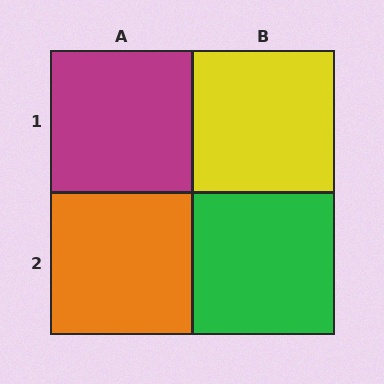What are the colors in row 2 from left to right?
Orange, green.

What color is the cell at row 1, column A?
Magenta.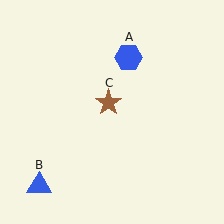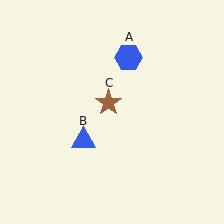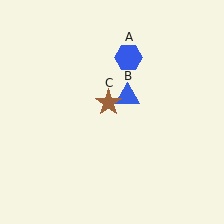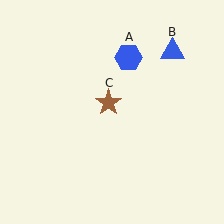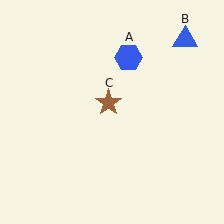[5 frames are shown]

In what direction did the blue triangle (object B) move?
The blue triangle (object B) moved up and to the right.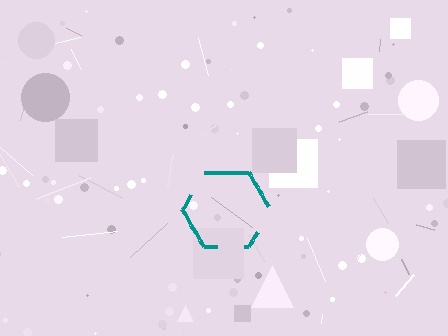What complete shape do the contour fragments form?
The contour fragments form a hexagon.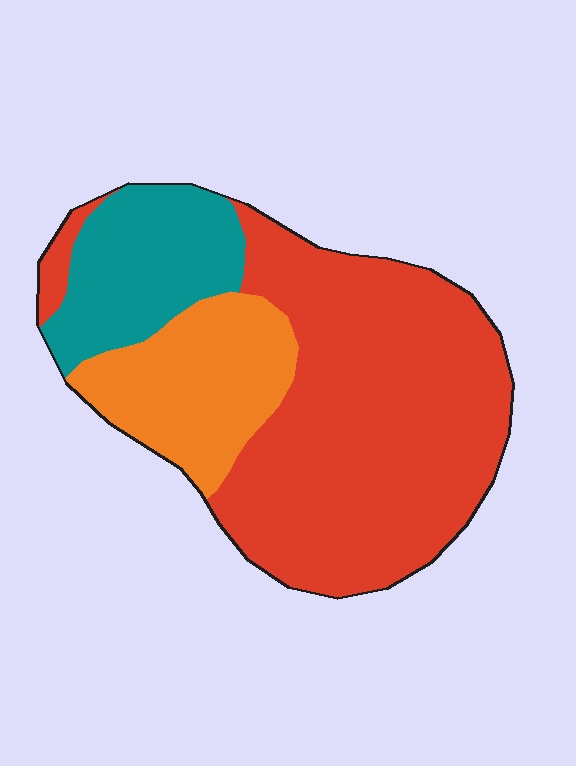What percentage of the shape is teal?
Teal takes up about one fifth (1/5) of the shape.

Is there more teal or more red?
Red.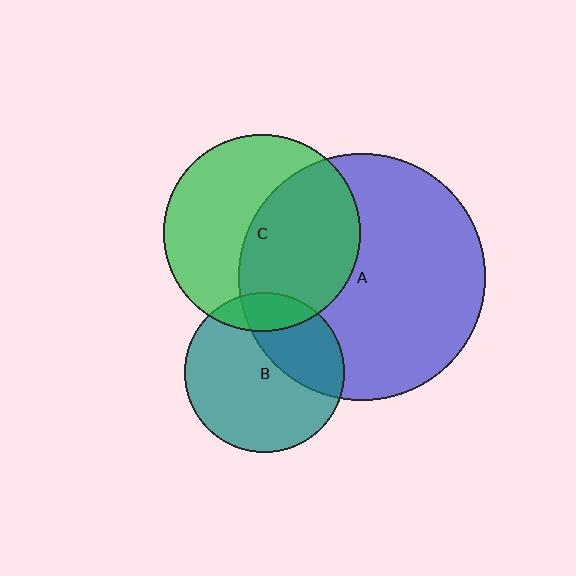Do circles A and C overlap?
Yes.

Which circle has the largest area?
Circle A (blue).